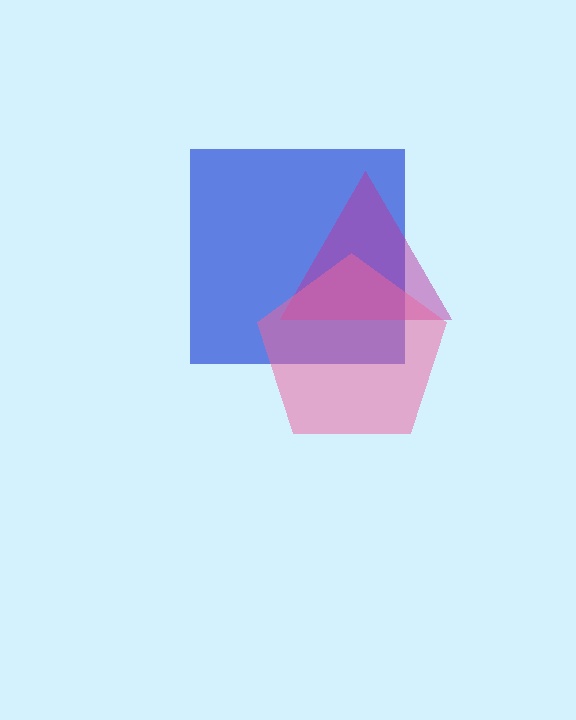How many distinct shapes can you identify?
There are 3 distinct shapes: a blue square, a magenta triangle, a pink pentagon.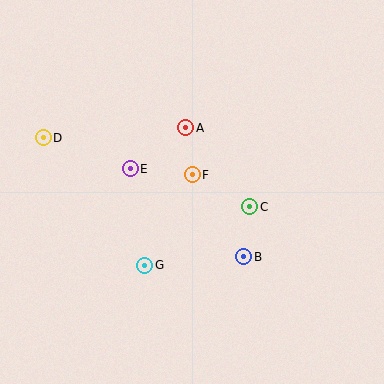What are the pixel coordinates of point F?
Point F is at (192, 175).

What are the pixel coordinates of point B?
Point B is at (244, 257).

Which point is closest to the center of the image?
Point F at (192, 175) is closest to the center.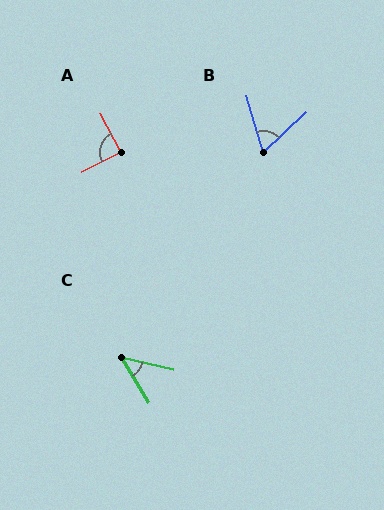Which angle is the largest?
A, at approximately 89 degrees.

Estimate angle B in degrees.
Approximately 63 degrees.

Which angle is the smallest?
C, at approximately 46 degrees.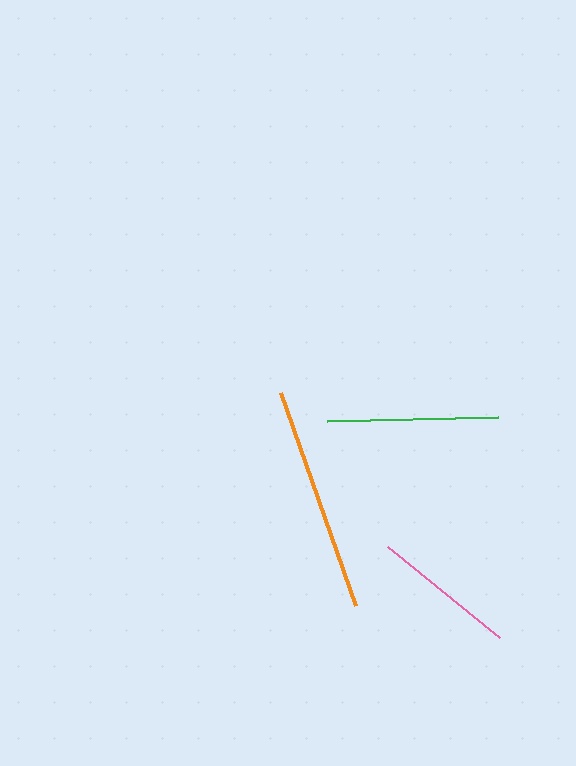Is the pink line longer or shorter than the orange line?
The orange line is longer than the pink line.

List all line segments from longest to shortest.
From longest to shortest: orange, green, pink.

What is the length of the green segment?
The green segment is approximately 171 pixels long.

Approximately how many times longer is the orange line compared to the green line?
The orange line is approximately 1.3 times the length of the green line.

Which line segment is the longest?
The orange line is the longest at approximately 226 pixels.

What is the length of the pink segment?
The pink segment is approximately 144 pixels long.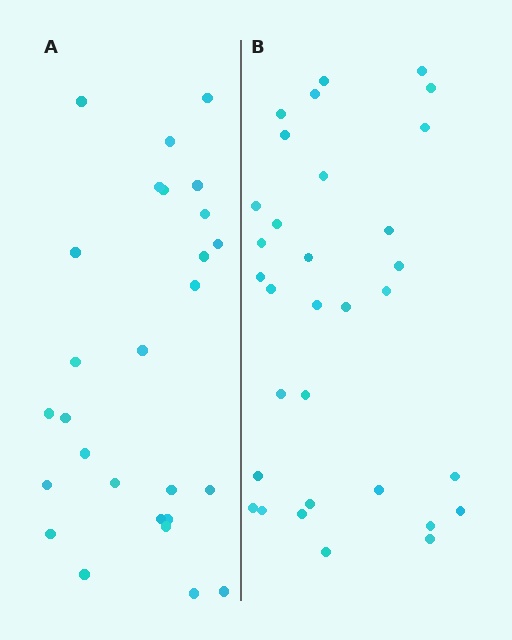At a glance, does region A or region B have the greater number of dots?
Region B (the right region) has more dots.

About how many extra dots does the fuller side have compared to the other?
Region B has about 5 more dots than region A.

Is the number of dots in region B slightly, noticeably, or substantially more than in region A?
Region B has only slightly more — the two regions are fairly close. The ratio is roughly 1.2 to 1.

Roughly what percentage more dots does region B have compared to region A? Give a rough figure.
About 20% more.